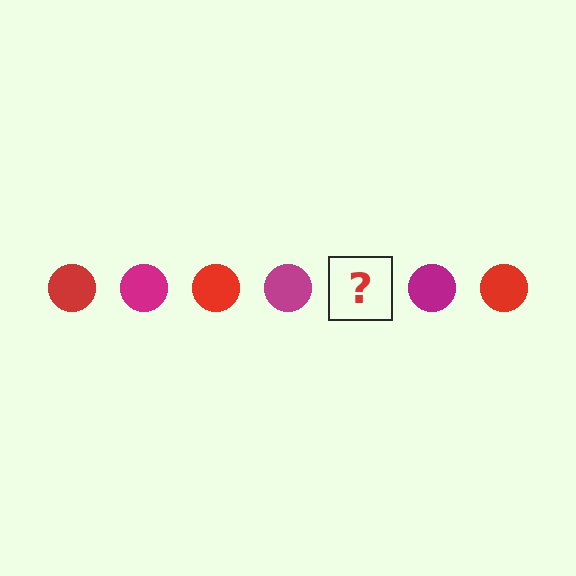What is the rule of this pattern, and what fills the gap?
The rule is that the pattern cycles through red, magenta circles. The gap should be filled with a red circle.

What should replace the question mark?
The question mark should be replaced with a red circle.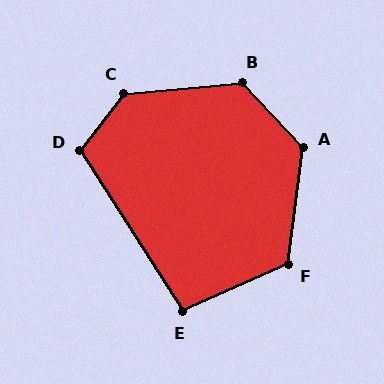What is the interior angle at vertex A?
Approximately 129 degrees (obtuse).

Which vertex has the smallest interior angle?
E, at approximately 98 degrees.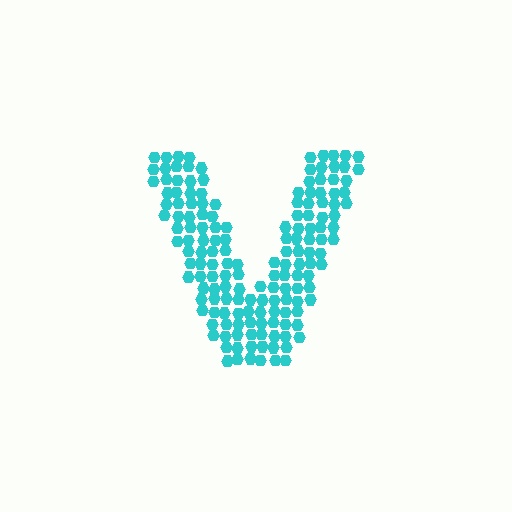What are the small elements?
The small elements are hexagons.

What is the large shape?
The large shape is the letter V.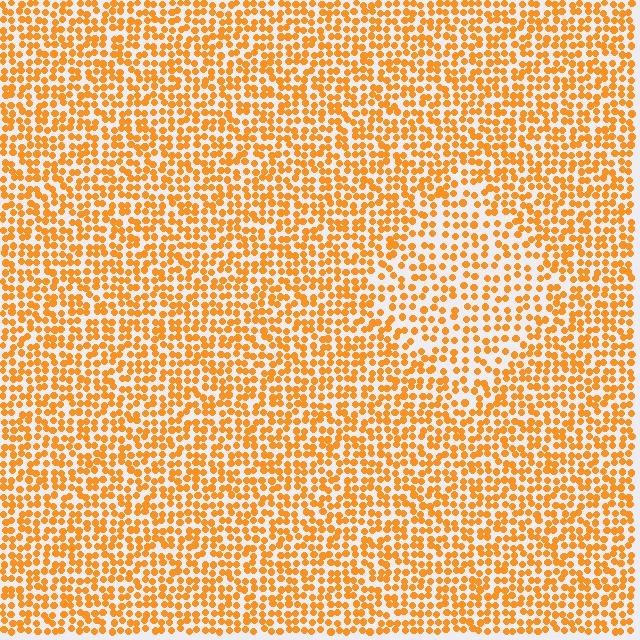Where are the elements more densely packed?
The elements are more densely packed outside the diamond boundary.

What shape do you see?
I see a diamond.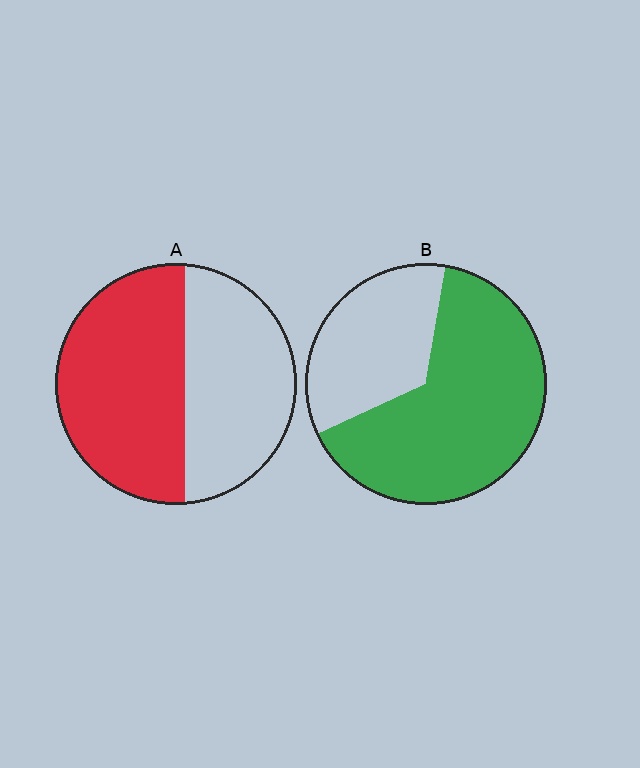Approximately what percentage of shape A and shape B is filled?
A is approximately 55% and B is approximately 65%.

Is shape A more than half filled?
Yes.